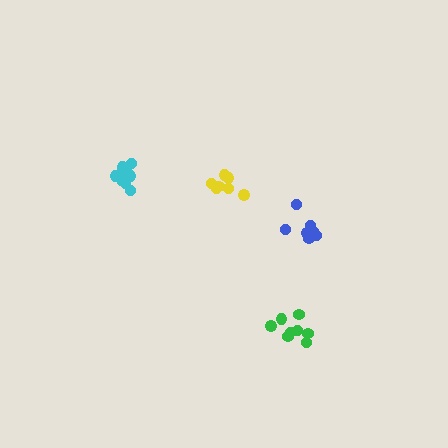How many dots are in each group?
Group 1: 7 dots, Group 2: 9 dots, Group 3: 8 dots, Group 4: 8 dots (32 total).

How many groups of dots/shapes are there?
There are 4 groups.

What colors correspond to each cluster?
The clusters are colored: yellow, cyan, blue, green.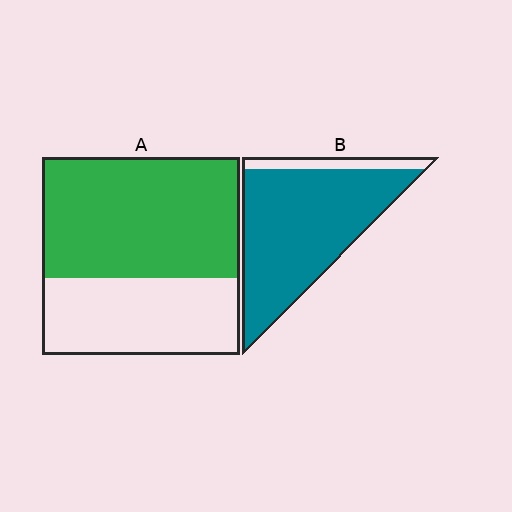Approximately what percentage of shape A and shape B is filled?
A is approximately 60% and B is approximately 90%.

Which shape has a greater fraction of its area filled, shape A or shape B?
Shape B.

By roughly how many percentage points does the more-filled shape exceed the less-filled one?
By roughly 25 percentage points (B over A).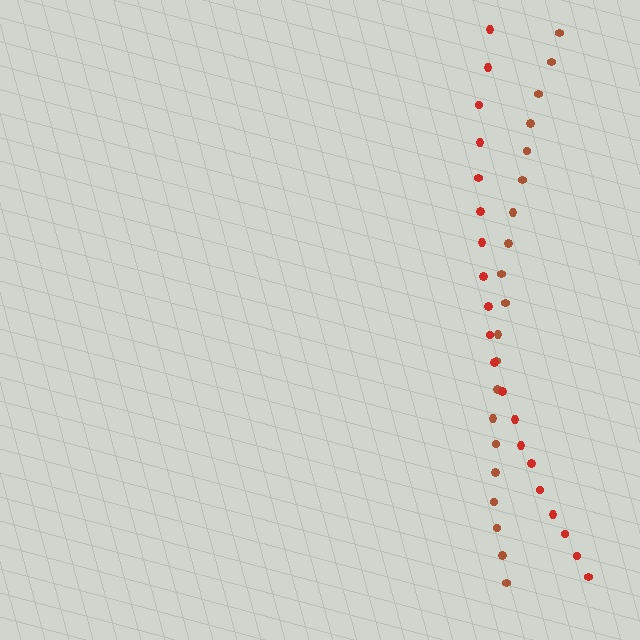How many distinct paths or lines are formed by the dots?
There are 2 distinct paths.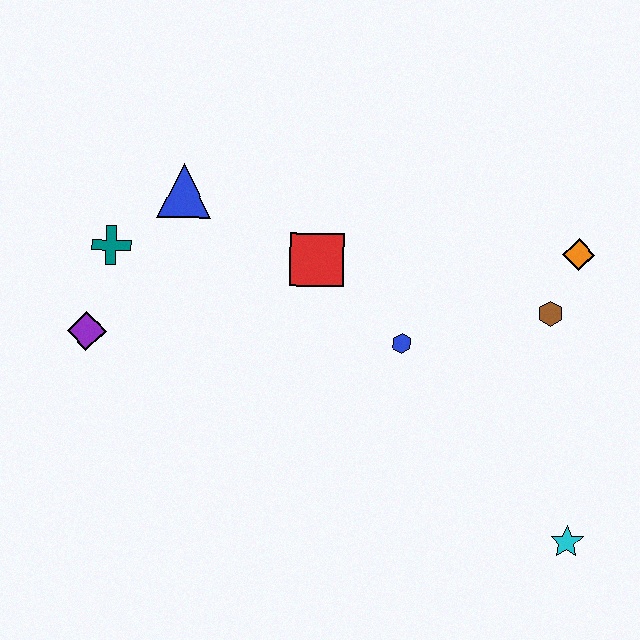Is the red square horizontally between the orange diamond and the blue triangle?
Yes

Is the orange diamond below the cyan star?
No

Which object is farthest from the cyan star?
The teal cross is farthest from the cyan star.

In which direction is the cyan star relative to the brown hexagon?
The cyan star is below the brown hexagon.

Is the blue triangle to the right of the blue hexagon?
No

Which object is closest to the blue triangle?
The teal cross is closest to the blue triangle.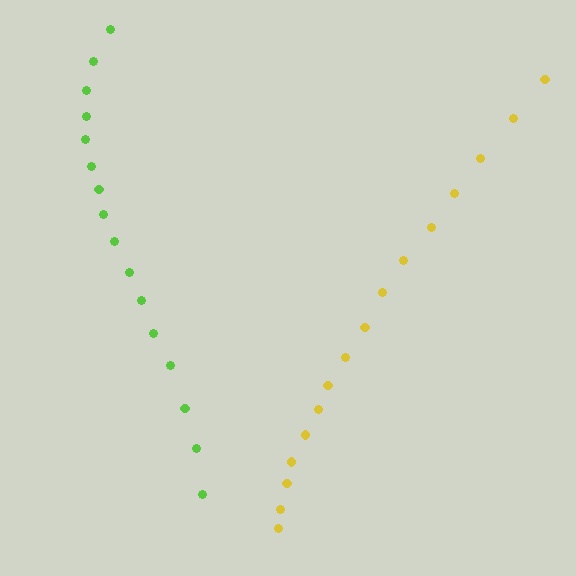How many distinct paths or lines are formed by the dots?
There are 2 distinct paths.